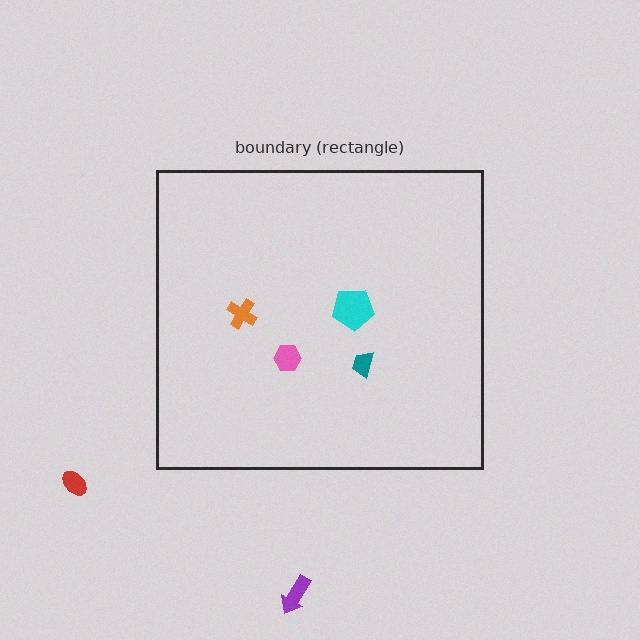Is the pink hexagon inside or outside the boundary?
Inside.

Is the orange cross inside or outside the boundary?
Inside.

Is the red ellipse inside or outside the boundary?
Outside.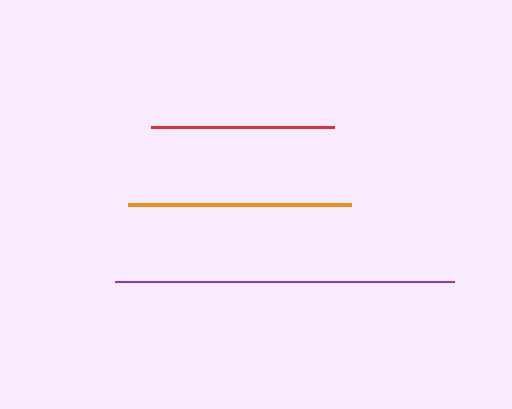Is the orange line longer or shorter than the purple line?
The purple line is longer than the orange line.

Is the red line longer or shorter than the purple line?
The purple line is longer than the red line.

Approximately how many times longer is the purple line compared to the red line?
The purple line is approximately 1.9 times the length of the red line.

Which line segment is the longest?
The purple line is the longest at approximately 339 pixels.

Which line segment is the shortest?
The red line is the shortest at approximately 183 pixels.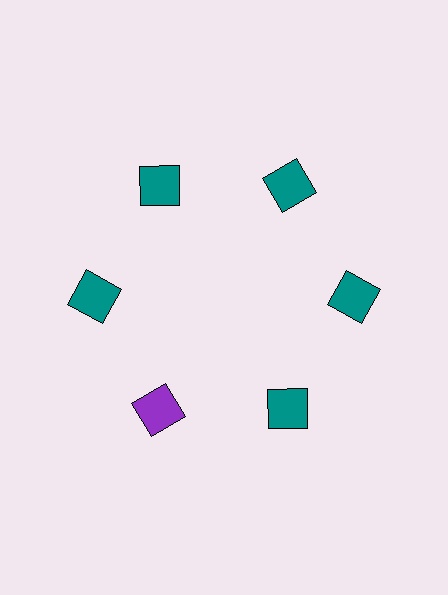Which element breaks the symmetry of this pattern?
The purple square at roughly the 7 o'clock position breaks the symmetry. All other shapes are teal squares.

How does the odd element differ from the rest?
It has a different color: purple instead of teal.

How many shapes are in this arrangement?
There are 6 shapes arranged in a ring pattern.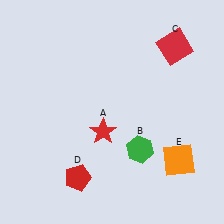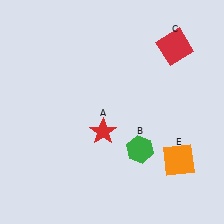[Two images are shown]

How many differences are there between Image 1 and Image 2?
There is 1 difference between the two images.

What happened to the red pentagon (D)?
The red pentagon (D) was removed in Image 2. It was in the bottom-left area of Image 1.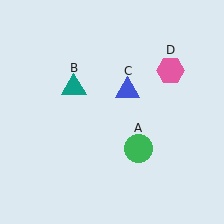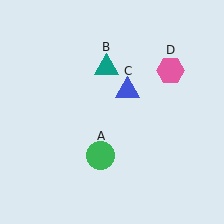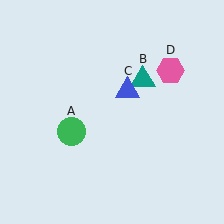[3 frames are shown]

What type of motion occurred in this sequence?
The green circle (object A), teal triangle (object B) rotated clockwise around the center of the scene.